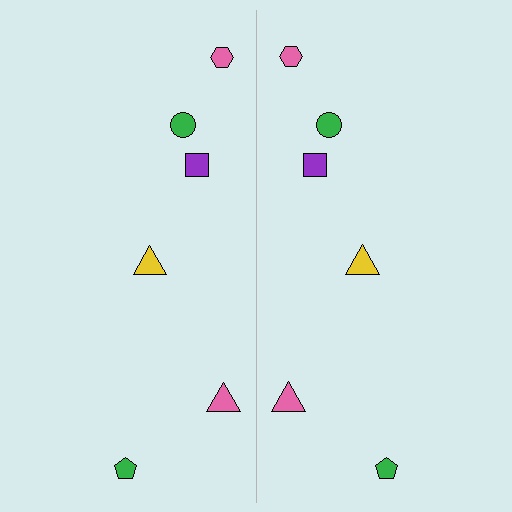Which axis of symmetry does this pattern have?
The pattern has a vertical axis of symmetry running through the center of the image.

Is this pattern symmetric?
Yes, this pattern has bilateral (reflection) symmetry.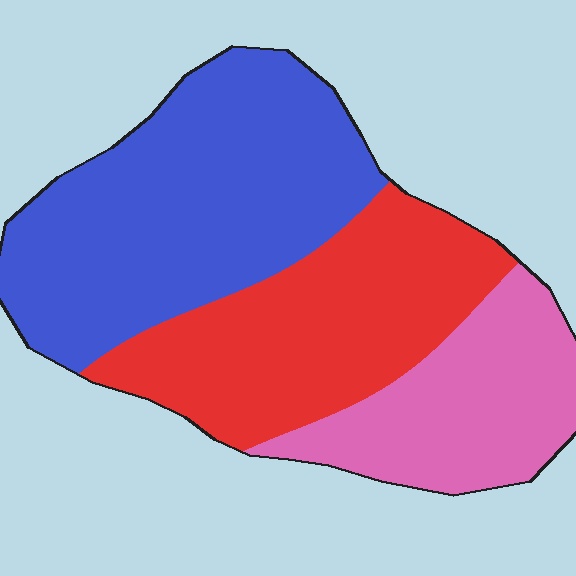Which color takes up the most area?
Blue, at roughly 45%.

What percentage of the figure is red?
Red takes up about one third (1/3) of the figure.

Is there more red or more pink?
Red.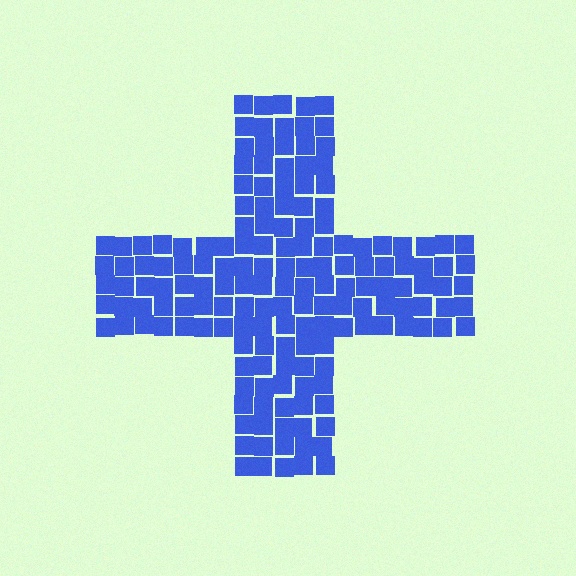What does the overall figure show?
The overall figure shows a cross.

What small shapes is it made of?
It is made of small squares.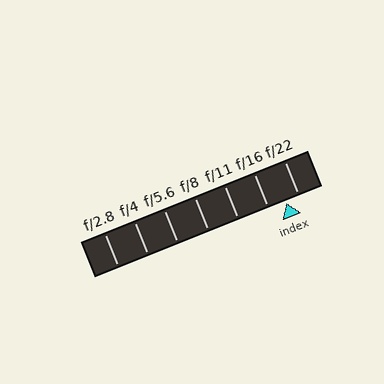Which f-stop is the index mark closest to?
The index mark is closest to f/22.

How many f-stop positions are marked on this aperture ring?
There are 7 f-stop positions marked.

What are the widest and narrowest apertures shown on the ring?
The widest aperture shown is f/2.8 and the narrowest is f/22.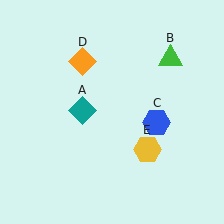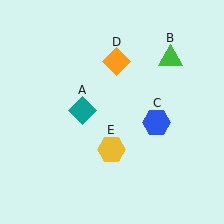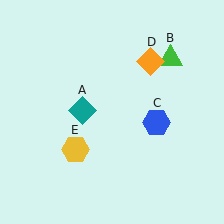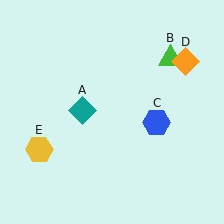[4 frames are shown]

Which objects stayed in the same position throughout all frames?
Teal diamond (object A) and green triangle (object B) and blue hexagon (object C) remained stationary.